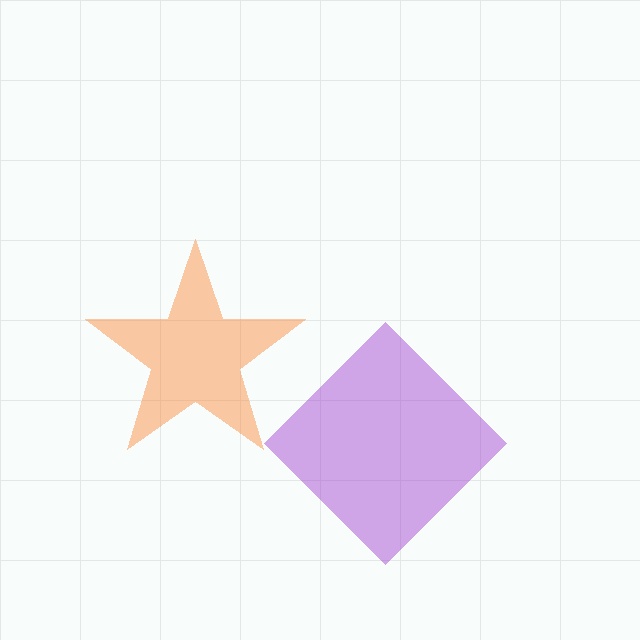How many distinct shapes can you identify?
There are 2 distinct shapes: a purple diamond, an orange star.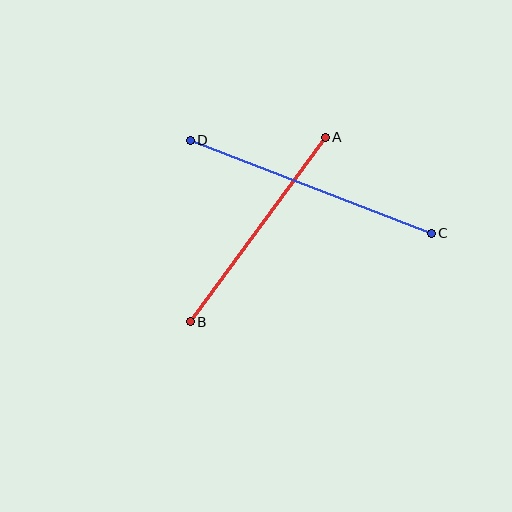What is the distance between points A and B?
The distance is approximately 229 pixels.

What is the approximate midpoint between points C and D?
The midpoint is at approximately (311, 187) pixels.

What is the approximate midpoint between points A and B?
The midpoint is at approximately (258, 229) pixels.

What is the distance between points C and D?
The distance is approximately 258 pixels.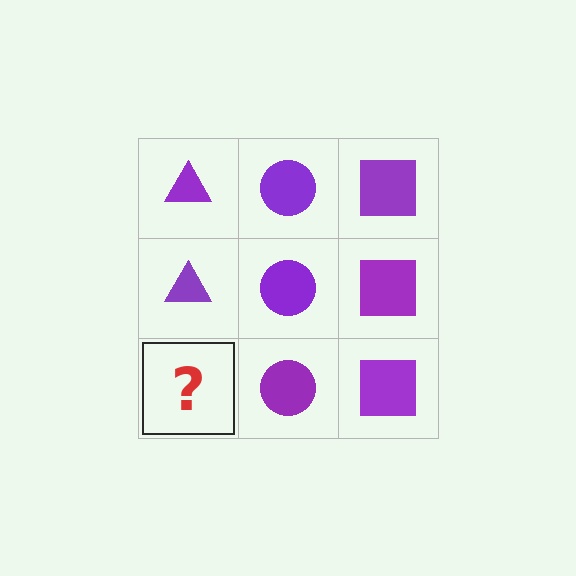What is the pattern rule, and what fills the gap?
The rule is that each column has a consistent shape. The gap should be filled with a purple triangle.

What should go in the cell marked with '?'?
The missing cell should contain a purple triangle.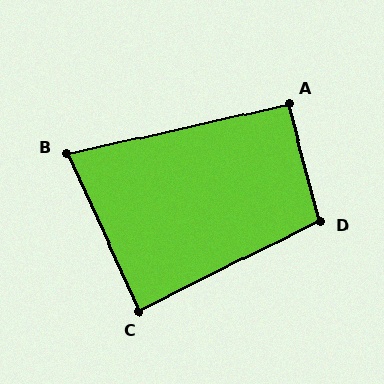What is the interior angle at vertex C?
Approximately 88 degrees (approximately right).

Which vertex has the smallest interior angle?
B, at approximately 78 degrees.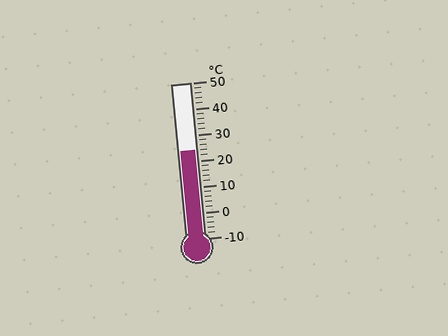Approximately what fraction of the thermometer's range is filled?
The thermometer is filled to approximately 55% of its range.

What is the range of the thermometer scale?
The thermometer scale ranges from -10°C to 50°C.